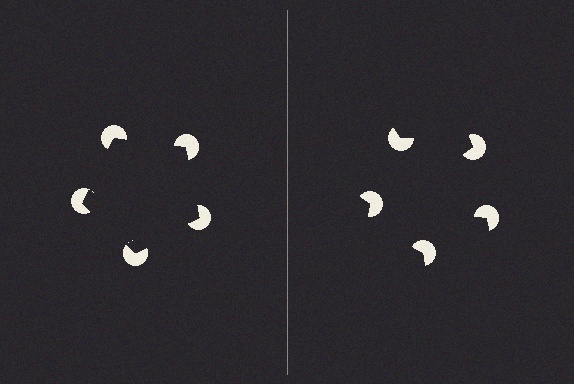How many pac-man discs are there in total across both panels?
10 — 5 on each side.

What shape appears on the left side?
An illusory pentagon.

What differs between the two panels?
The pac-man discs are positioned identically on both sides; only the wedge orientations differ. On the left they align to a pentagon; on the right they are misaligned.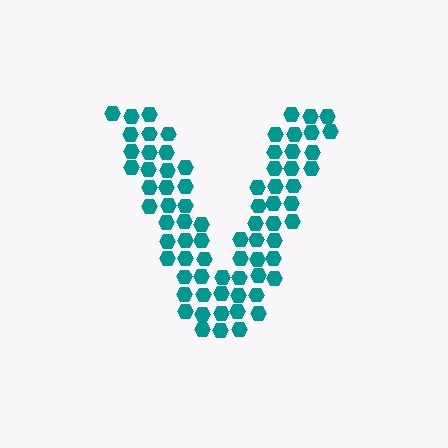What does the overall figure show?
The overall figure shows the letter V.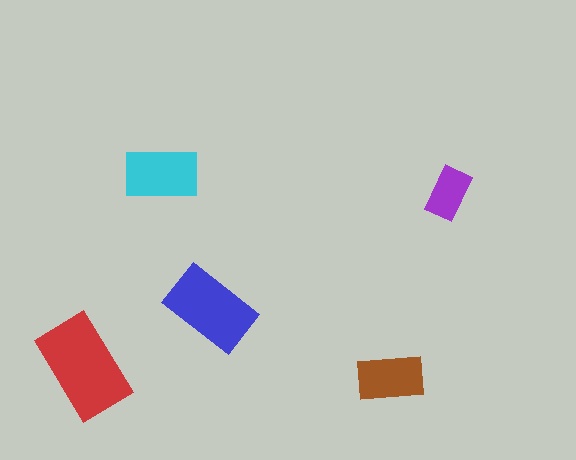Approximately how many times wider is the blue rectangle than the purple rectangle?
About 1.5 times wider.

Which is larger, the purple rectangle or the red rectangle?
The red one.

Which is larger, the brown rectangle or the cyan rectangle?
The cyan one.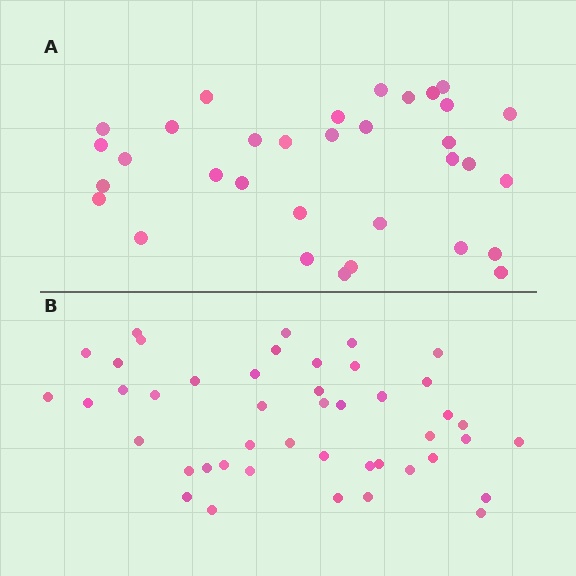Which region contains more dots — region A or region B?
Region B (the bottom region) has more dots.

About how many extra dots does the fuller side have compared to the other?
Region B has roughly 12 or so more dots than region A.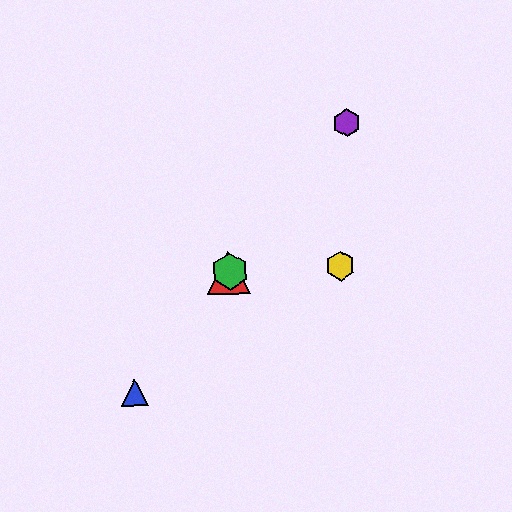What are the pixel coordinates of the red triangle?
The red triangle is at (228, 273).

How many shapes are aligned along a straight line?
4 shapes (the red triangle, the blue triangle, the green hexagon, the purple hexagon) are aligned along a straight line.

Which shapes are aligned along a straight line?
The red triangle, the blue triangle, the green hexagon, the purple hexagon are aligned along a straight line.